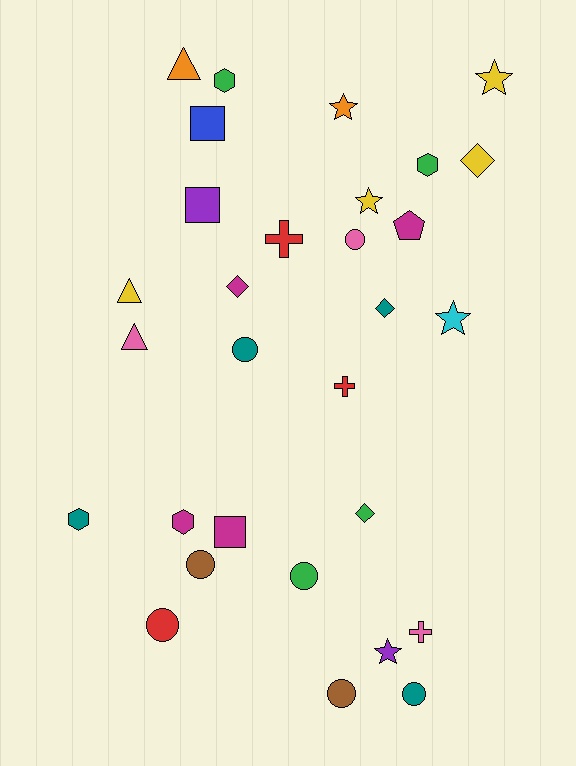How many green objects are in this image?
There are 4 green objects.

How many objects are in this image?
There are 30 objects.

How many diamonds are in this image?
There are 4 diamonds.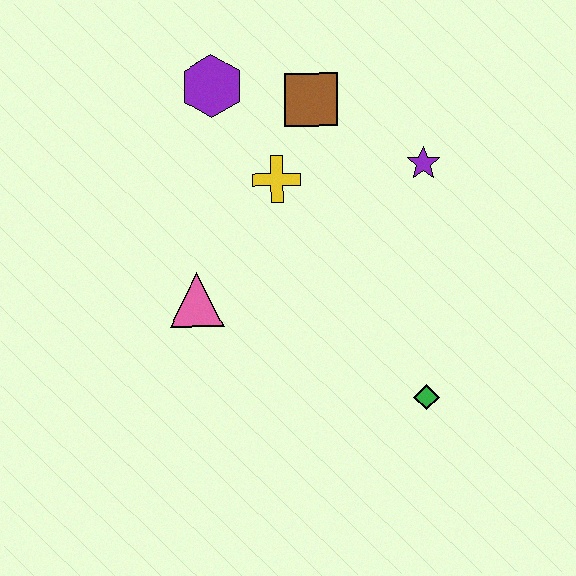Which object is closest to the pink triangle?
The yellow cross is closest to the pink triangle.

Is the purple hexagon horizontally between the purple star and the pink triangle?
Yes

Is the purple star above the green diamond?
Yes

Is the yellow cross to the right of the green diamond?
No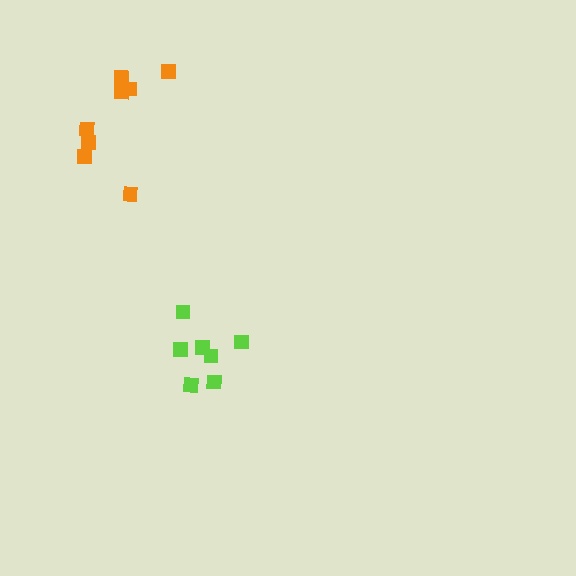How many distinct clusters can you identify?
There are 2 distinct clusters.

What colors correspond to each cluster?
The clusters are colored: lime, orange.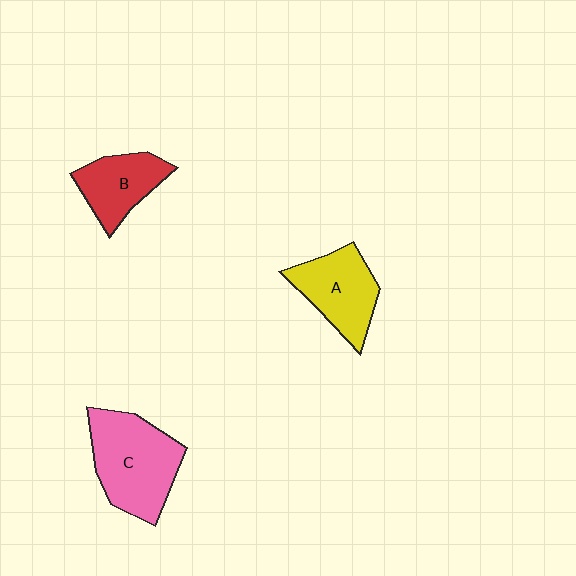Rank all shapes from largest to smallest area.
From largest to smallest: C (pink), A (yellow), B (red).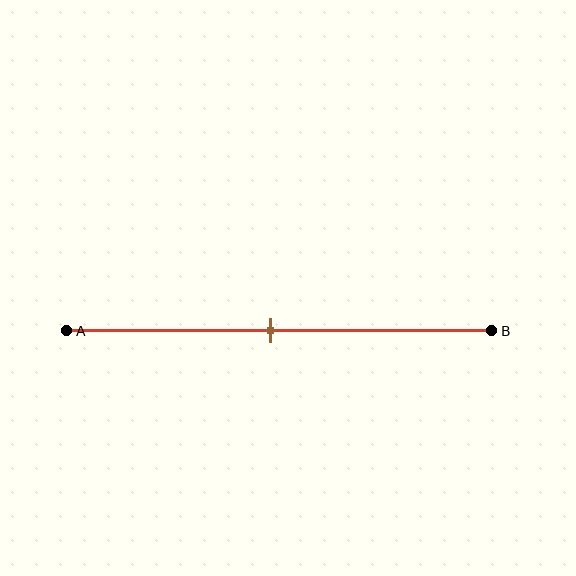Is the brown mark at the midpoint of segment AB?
Yes, the mark is approximately at the midpoint.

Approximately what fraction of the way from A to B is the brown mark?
The brown mark is approximately 50% of the way from A to B.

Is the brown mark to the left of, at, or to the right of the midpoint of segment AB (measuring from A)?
The brown mark is approximately at the midpoint of segment AB.